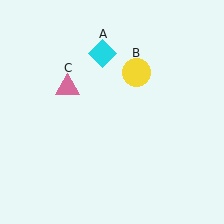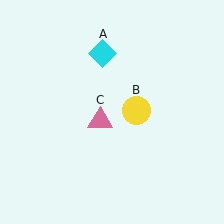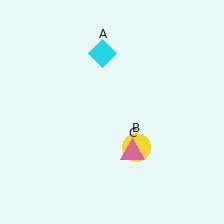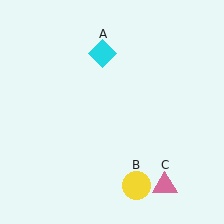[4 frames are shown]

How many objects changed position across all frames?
2 objects changed position: yellow circle (object B), pink triangle (object C).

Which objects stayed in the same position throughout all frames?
Cyan diamond (object A) remained stationary.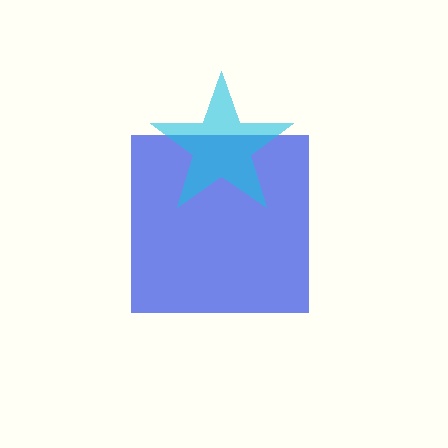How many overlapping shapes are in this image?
There are 2 overlapping shapes in the image.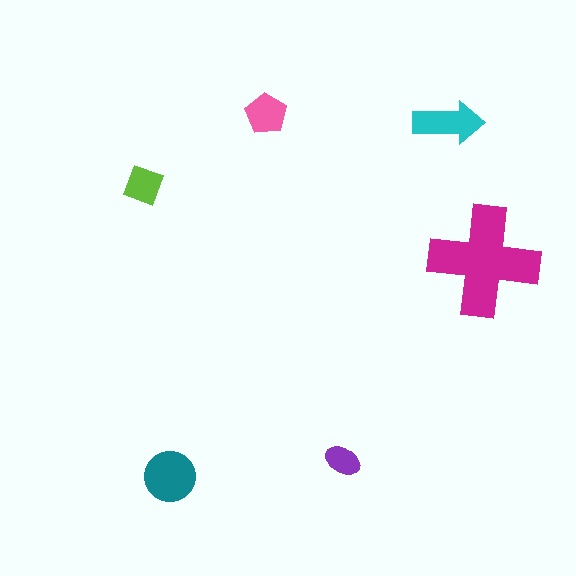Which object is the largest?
The magenta cross.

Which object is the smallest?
The purple ellipse.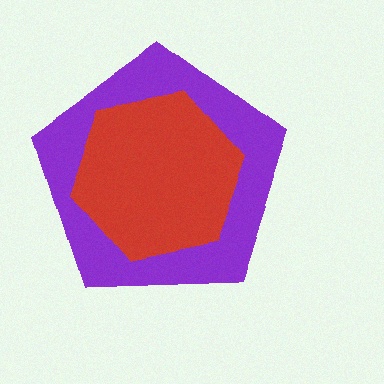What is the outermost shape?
The purple pentagon.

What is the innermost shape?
The red hexagon.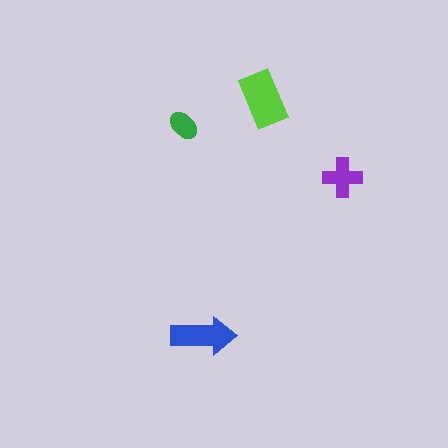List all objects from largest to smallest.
The lime rectangle, the blue arrow, the purple cross, the green ellipse.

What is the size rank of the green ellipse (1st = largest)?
4th.